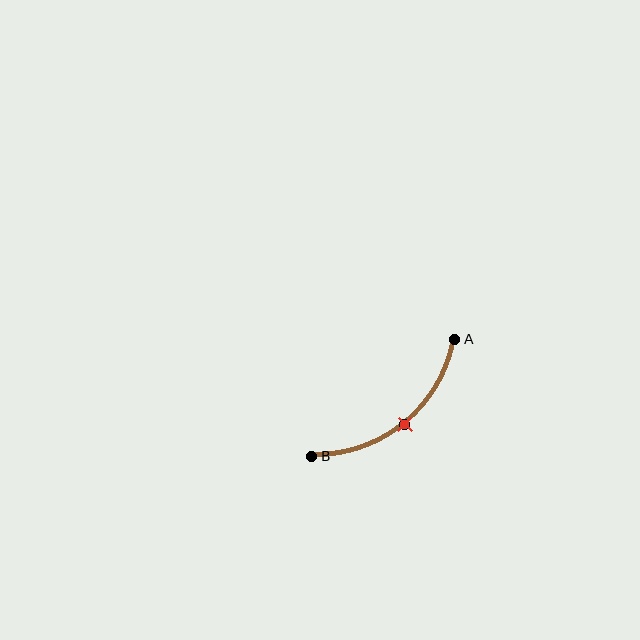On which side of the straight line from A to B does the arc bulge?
The arc bulges below and to the right of the straight line connecting A and B.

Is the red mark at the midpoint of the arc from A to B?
Yes. The red mark lies on the arc at equal arc-length from both A and B — it is the arc midpoint.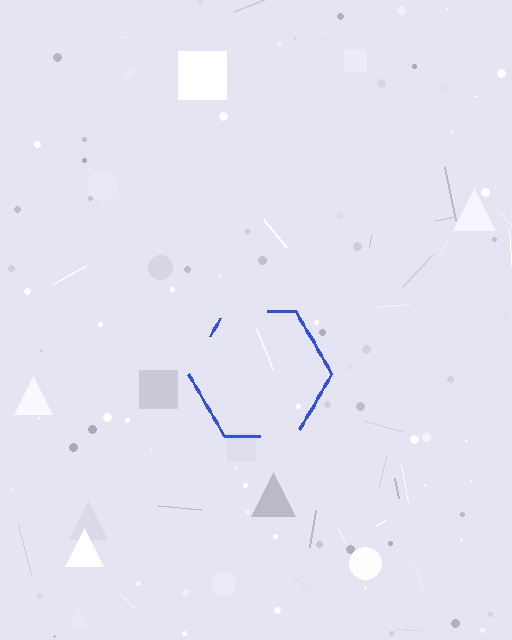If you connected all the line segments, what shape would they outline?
They would outline a hexagon.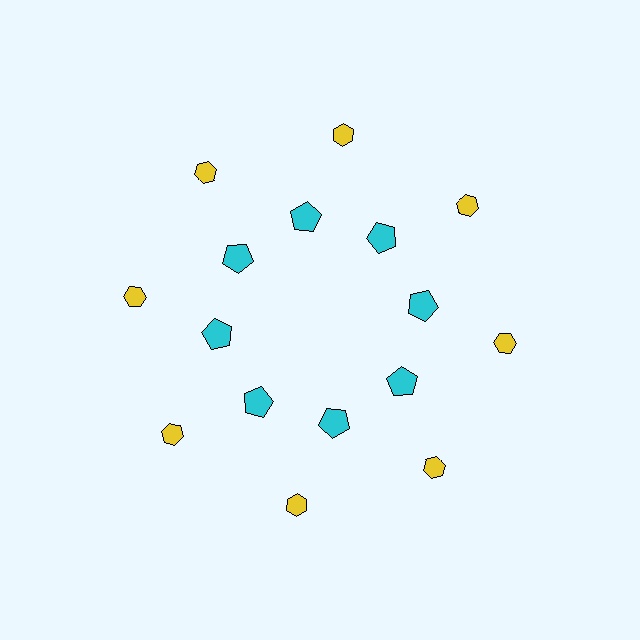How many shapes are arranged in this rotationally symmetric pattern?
There are 16 shapes, arranged in 8 groups of 2.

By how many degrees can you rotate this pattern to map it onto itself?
The pattern maps onto itself every 45 degrees of rotation.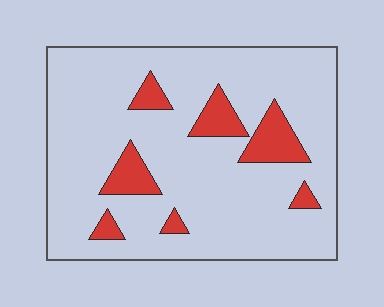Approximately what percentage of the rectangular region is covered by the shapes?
Approximately 15%.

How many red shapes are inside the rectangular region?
7.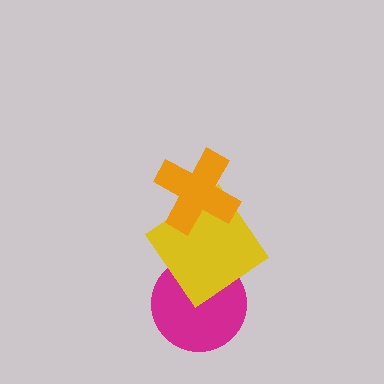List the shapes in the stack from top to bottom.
From top to bottom: the orange cross, the yellow diamond, the magenta circle.